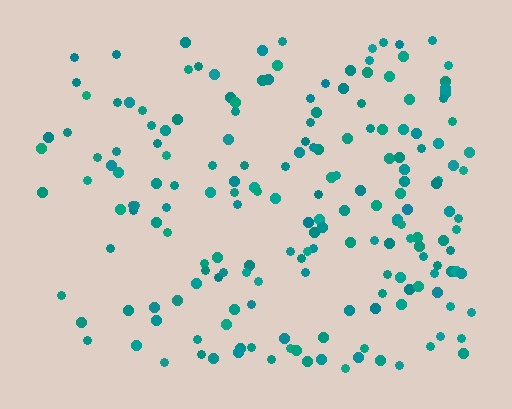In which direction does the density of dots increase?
From left to right, with the right side densest.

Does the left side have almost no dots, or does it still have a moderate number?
Still a moderate number, just noticeably fewer than the right.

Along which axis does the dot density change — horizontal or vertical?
Horizontal.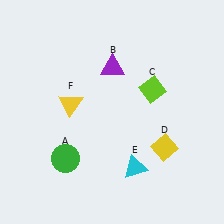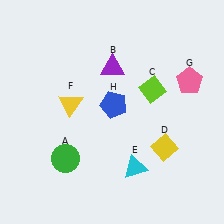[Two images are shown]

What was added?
A pink pentagon (G), a blue pentagon (H) were added in Image 2.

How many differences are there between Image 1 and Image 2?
There are 2 differences between the two images.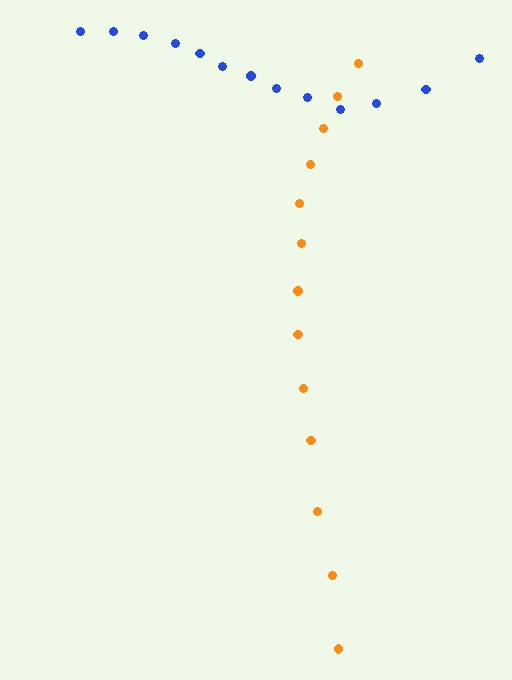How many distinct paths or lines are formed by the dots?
There are 2 distinct paths.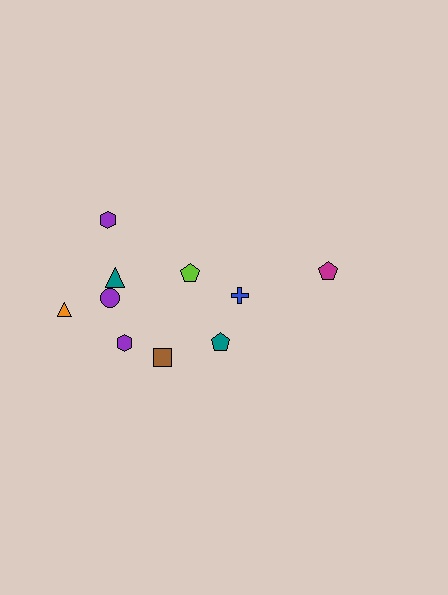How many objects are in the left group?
There are 7 objects.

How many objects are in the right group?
There are 3 objects.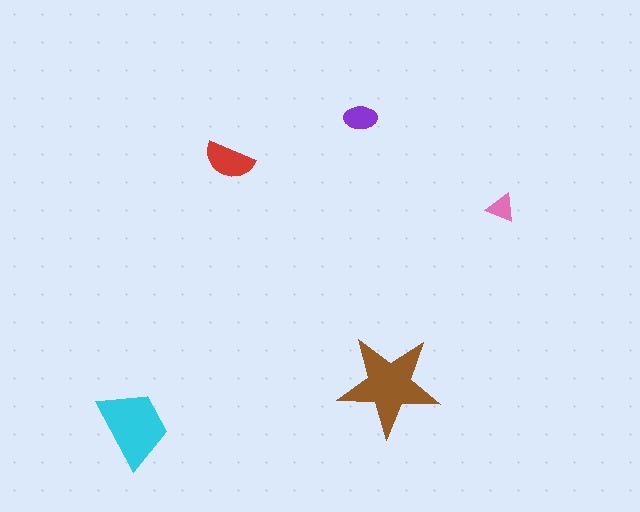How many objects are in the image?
There are 5 objects in the image.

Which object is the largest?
The brown star.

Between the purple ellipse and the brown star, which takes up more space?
The brown star.